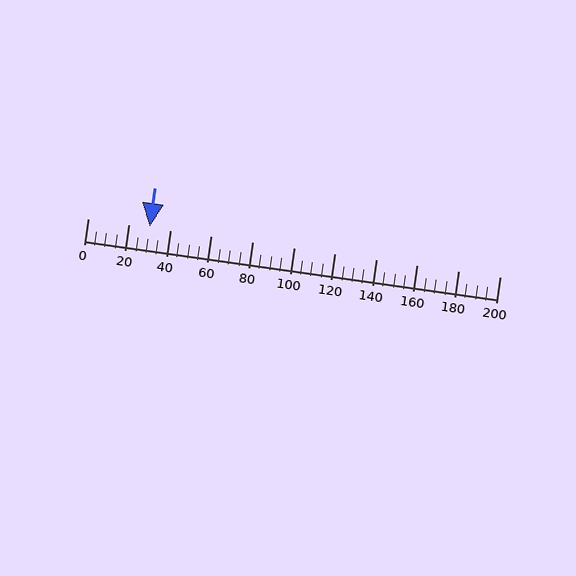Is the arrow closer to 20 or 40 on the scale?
The arrow is closer to 40.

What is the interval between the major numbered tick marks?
The major tick marks are spaced 20 units apart.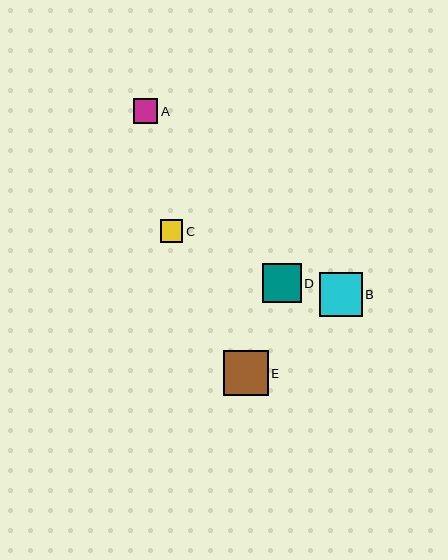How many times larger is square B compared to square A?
Square B is approximately 1.8 times the size of square A.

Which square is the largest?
Square E is the largest with a size of approximately 45 pixels.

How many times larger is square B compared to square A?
Square B is approximately 1.8 times the size of square A.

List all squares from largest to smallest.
From largest to smallest: E, B, D, A, C.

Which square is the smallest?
Square C is the smallest with a size of approximately 22 pixels.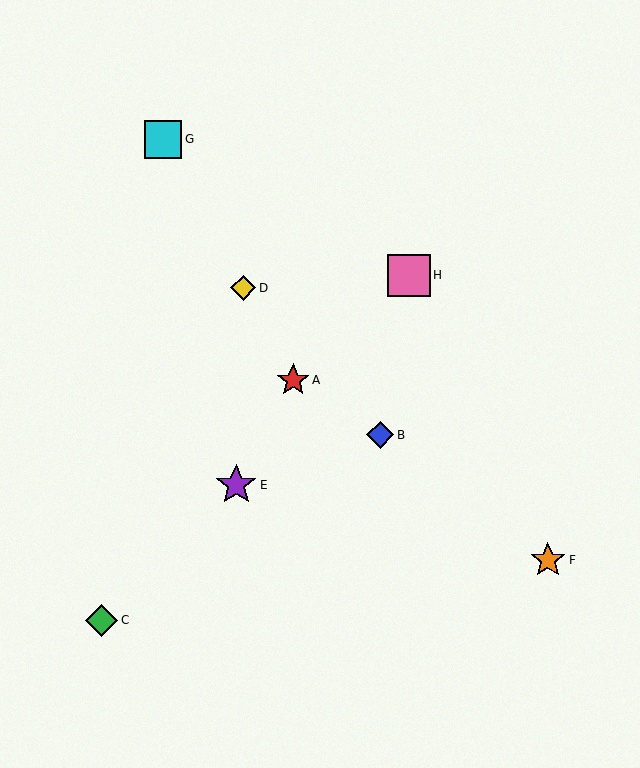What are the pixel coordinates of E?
Object E is at (236, 485).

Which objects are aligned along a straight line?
Objects A, D, G are aligned along a straight line.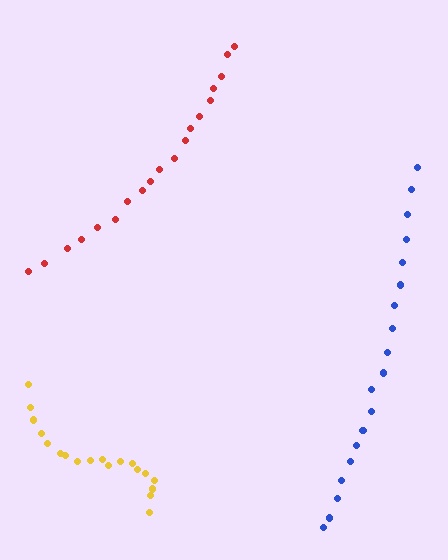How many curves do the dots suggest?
There are 3 distinct paths.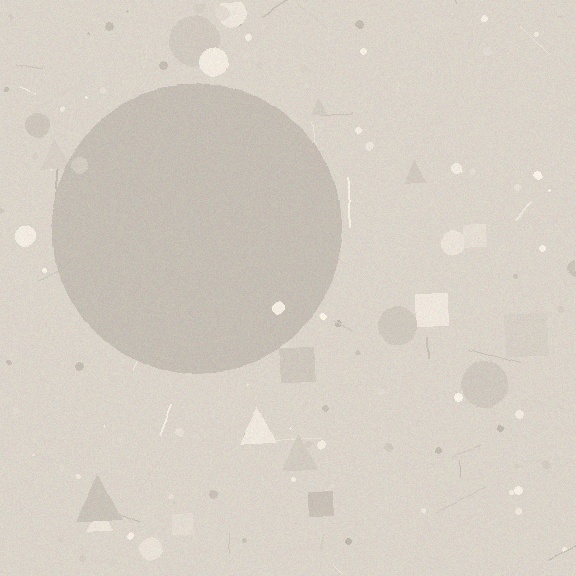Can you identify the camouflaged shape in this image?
The camouflaged shape is a circle.